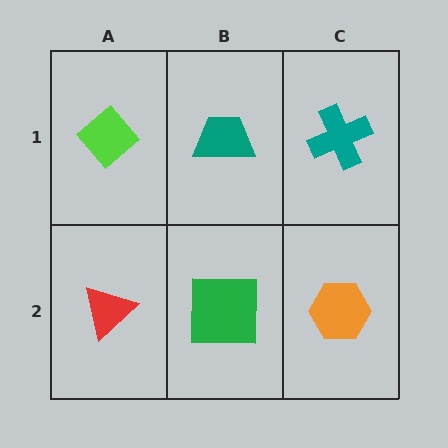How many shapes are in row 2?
3 shapes.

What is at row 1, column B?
A teal trapezoid.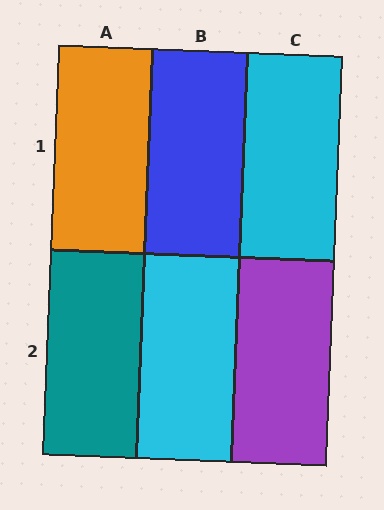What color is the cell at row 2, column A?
Teal.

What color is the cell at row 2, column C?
Purple.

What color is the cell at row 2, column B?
Cyan.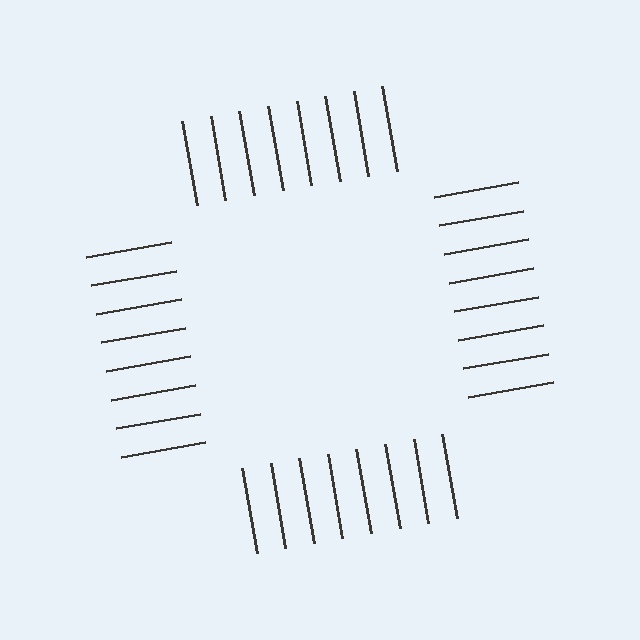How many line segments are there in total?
32 — 8 along each of the 4 edges.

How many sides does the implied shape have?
4 sides — the line-ends trace a square.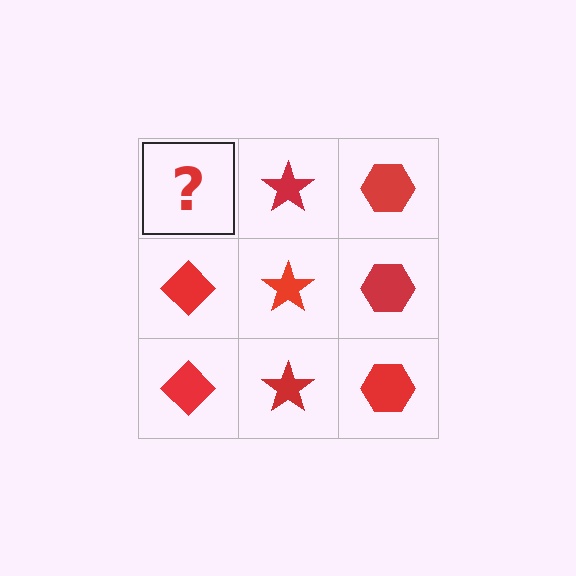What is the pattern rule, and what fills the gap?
The rule is that each column has a consistent shape. The gap should be filled with a red diamond.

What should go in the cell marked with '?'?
The missing cell should contain a red diamond.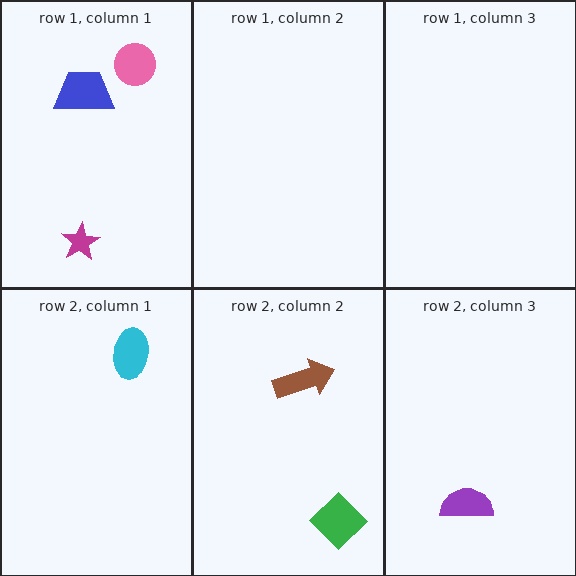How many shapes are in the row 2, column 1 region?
1.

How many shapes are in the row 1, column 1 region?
3.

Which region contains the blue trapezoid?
The row 1, column 1 region.